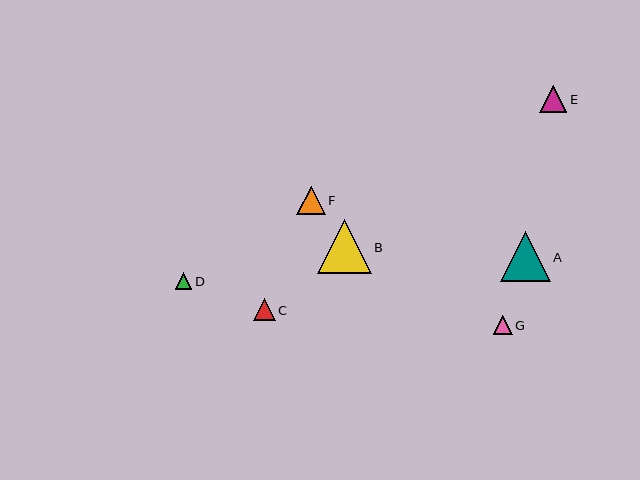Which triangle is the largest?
Triangle B is the largest with a size of approximately 54 pixels.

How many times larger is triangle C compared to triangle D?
Triangle C is approximately 1.3 times the size of triangle D.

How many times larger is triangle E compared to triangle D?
Triangle E is approximately 1.6 times the size of triangle D.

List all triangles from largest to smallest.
From largest to smallest: B, A, F, E, C, G, D.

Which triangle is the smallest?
Triangle D is the smallest with a size of approximately 17 pixels.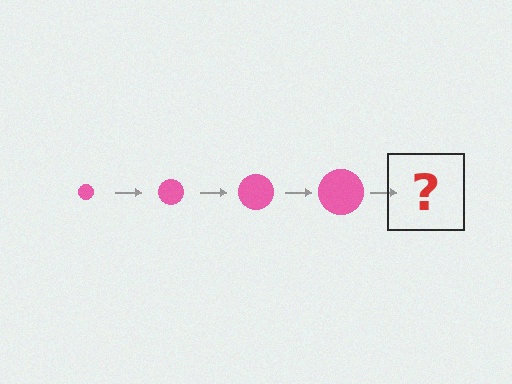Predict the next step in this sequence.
The next step is a pink circle, larger than the previous one.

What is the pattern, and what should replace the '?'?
The pattern is that the circle gets progressively larger each step. The '?' should be a pink circle, larger than the previous one.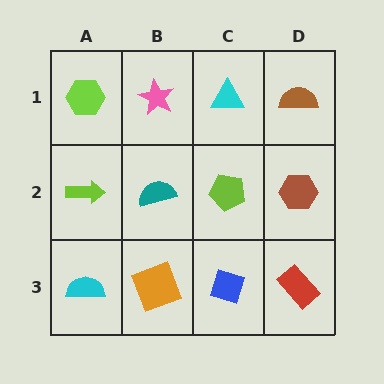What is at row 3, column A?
A cyan semicircle.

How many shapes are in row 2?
4 shapes.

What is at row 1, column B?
A pink star.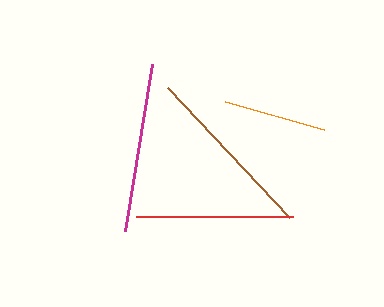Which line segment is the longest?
The brown line is the longest at approximately 178 pixels.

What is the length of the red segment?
The red segment is approximately 157 pixels long.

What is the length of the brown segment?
The brown segment is approximately 178 pixels long.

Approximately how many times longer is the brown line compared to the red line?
The brown line is approximately 1.1 times the length of the red line.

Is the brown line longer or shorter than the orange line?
The brown line is longer than the orange line.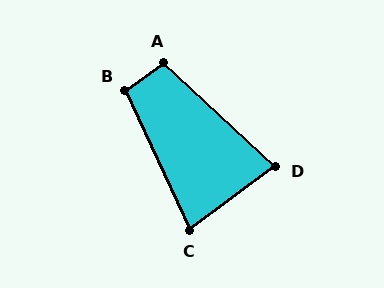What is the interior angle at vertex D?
Approximately 80 degrees (acute).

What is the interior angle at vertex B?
Approximately 100 degrees (obtuse).